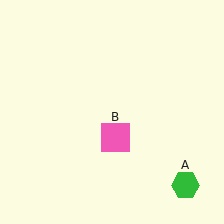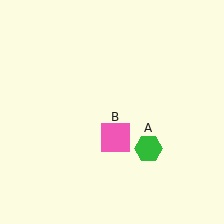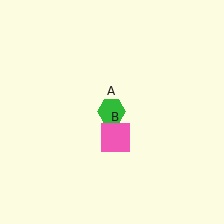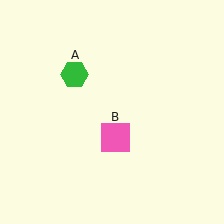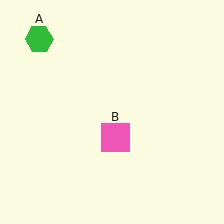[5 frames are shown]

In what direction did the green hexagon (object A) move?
The green hexagon (object A) moved up and to the left.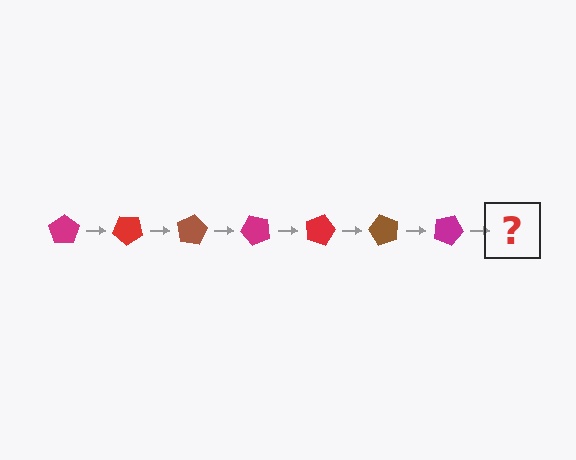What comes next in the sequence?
The next element should be a red pentagon, rotated 280 degrees from the start.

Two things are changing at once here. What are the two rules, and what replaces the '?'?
The two rules are that it rotates 40 degrees each step and the color cycles through magenta, red, and brown. The '?' should be a red pentagon, rotated 280 degrees from the start.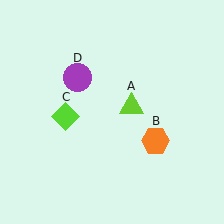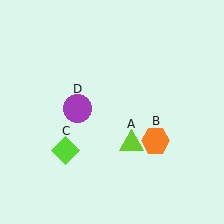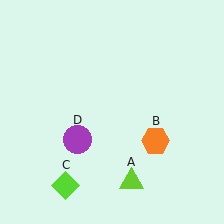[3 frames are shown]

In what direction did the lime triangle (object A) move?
The lime triangle (object A) moved down.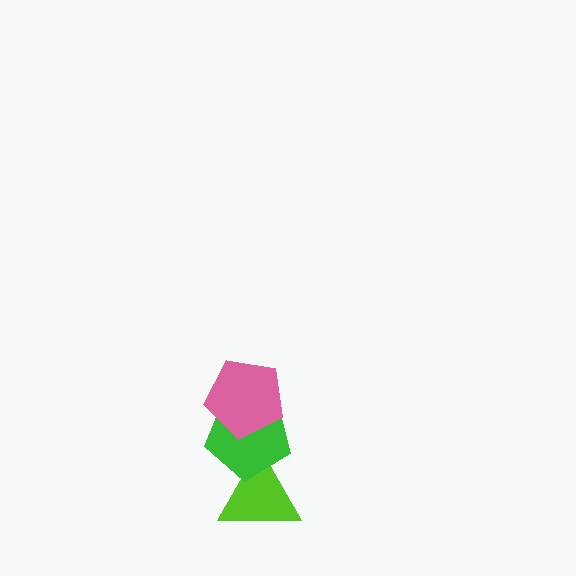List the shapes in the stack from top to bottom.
From top to bottom: the pink pentagon, the green pentagon, the lime triangle.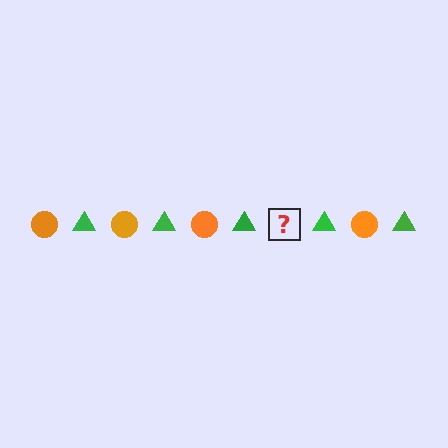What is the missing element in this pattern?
The missing element is an orange circle.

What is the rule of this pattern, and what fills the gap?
The rule is that the pattern alternates between orange circle and green triangle. The gap should be filled with an orange circle.